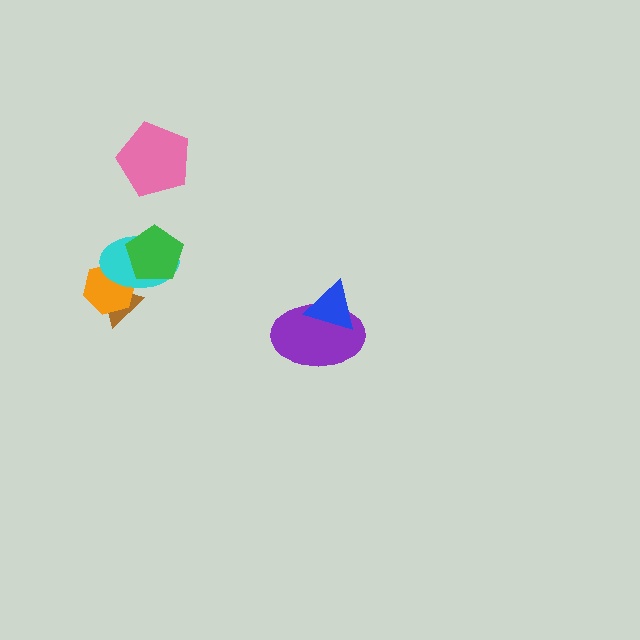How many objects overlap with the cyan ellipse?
3 objects overlap with the cyan ellipse.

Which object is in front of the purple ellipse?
The blue triangle is in front of the purple ellipse.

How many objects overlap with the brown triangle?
2 objects overlap with the brown triangle.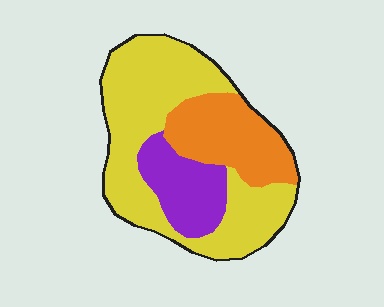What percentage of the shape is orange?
Orange takes up between a quarter and a half of the shape.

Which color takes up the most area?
Yellow, at roughly 55%.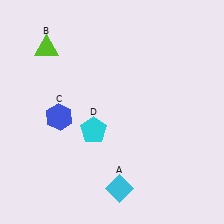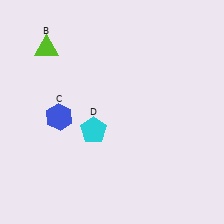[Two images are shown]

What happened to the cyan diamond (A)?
The cyan diamond (A) was removed in Image 2. It was in the bottom-right area of Image 1.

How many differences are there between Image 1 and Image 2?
There is 1 difference between the two images.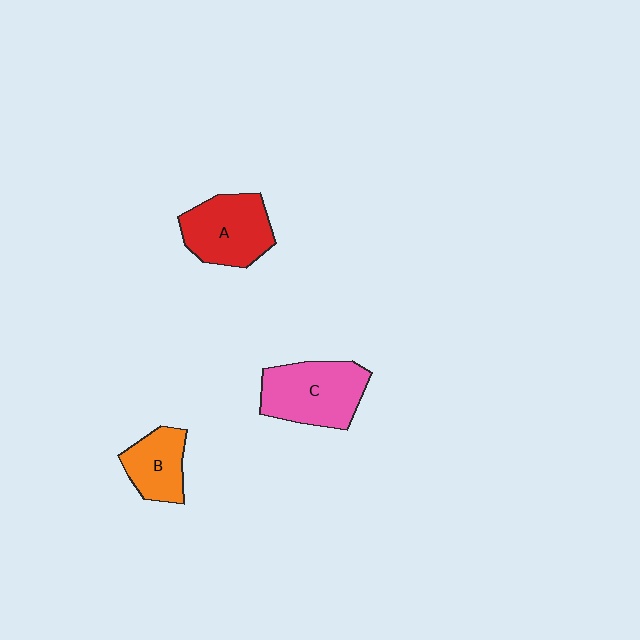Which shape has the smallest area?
Shape B (orange).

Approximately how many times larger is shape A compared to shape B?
Approximately 1.5 times.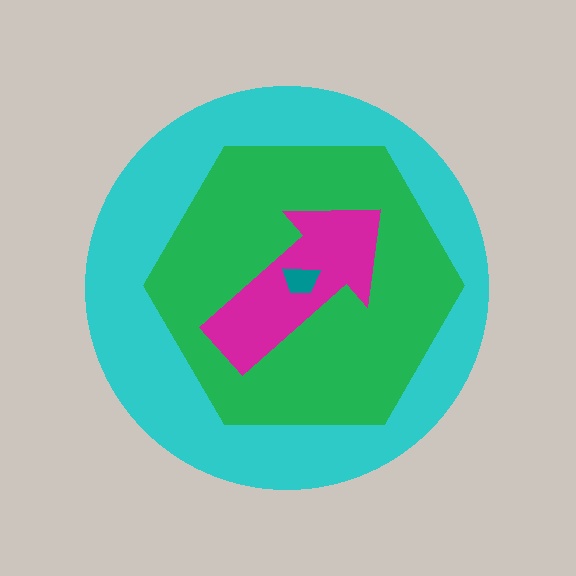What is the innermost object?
The teal trapezoid.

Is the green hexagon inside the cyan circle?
Yes.